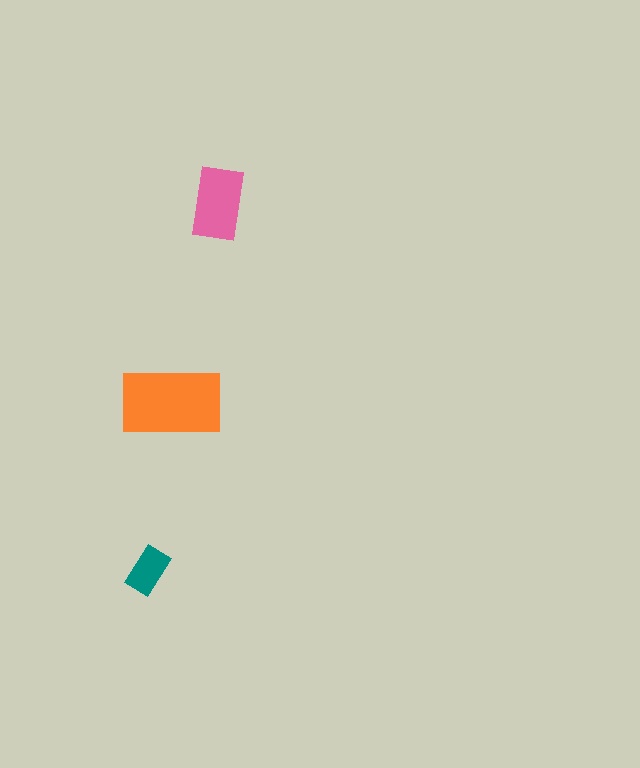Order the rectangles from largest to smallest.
the orange one, the pink one, the teal one.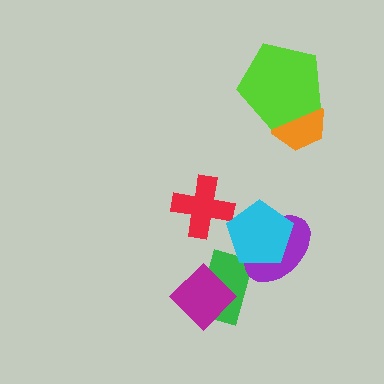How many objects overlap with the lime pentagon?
1 object overlaps with the lime pentagon.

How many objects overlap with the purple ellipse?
2 objects overlap with the purple ellipse.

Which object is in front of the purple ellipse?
The cyan pentagon is in front of the purple ellipse.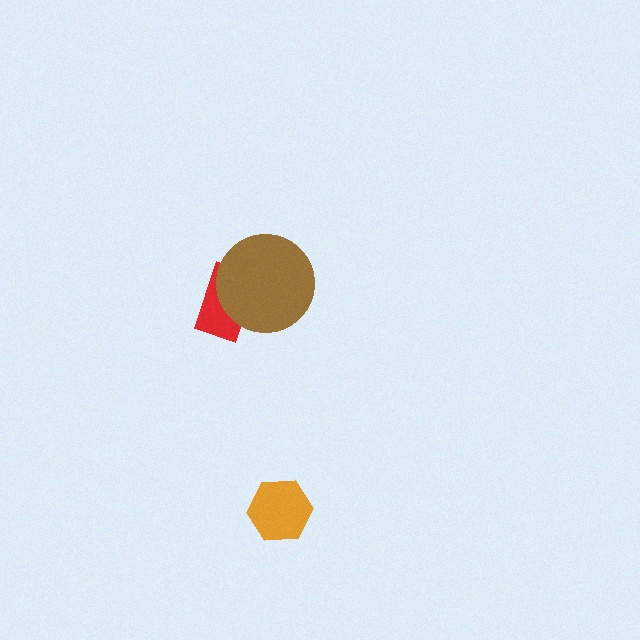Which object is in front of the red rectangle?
The brown circle is in front of the red rectangle.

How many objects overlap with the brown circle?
1 object overlaps with the brown circle.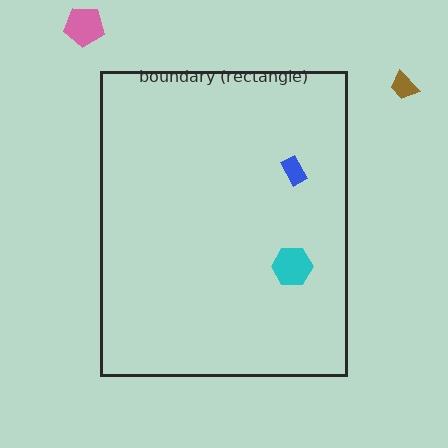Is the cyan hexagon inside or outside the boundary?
Inside.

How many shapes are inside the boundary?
2 inside, 2 outside.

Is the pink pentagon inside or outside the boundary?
Outside.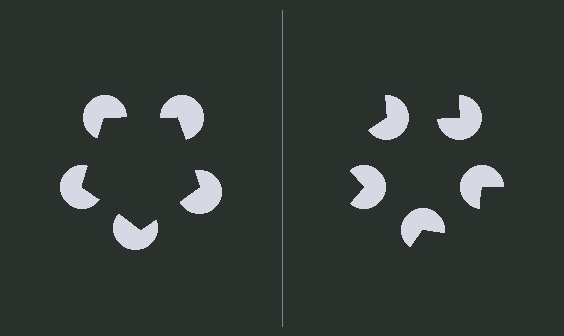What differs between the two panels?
The pac-man discs are positioned identically on both sides; only the wedge orientations differ. On the left they align to a pentagon; on the right they are misaligned.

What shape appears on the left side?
An illusory pentagon.